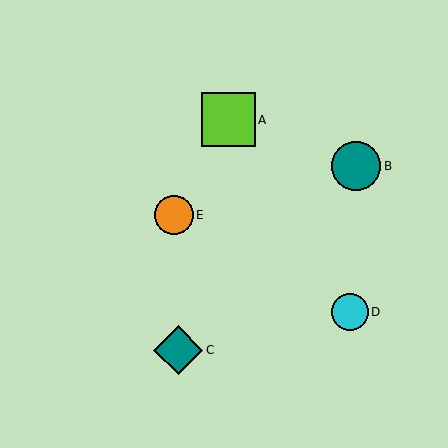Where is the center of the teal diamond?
The center of the teal diamond is at (178, 350).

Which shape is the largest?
The lime square (labeled A) is the largest.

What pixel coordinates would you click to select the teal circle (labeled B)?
Click at (356, 166) to select the teal circle B.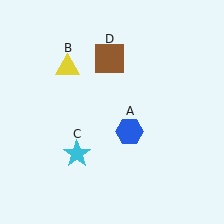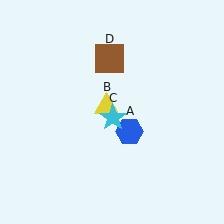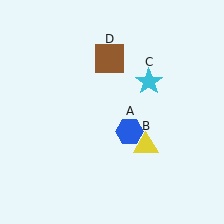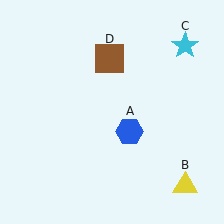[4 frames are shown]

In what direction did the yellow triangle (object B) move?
The yellow triangle (object B) moved down and to the right.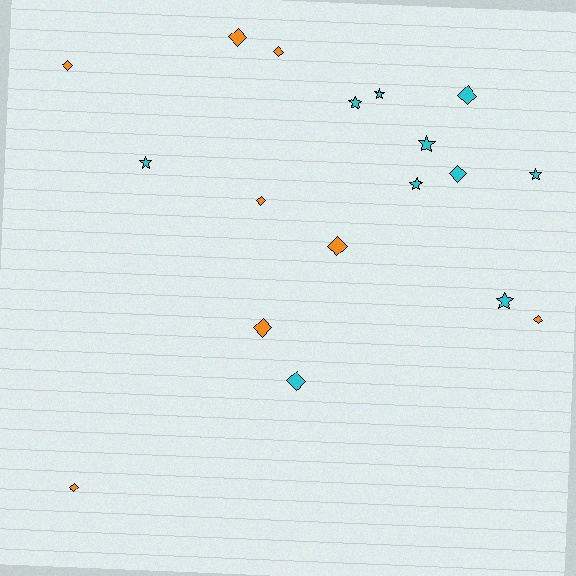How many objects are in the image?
There are 18 objects.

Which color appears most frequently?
Cyan, with 10 objects.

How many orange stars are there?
There are no orange stars.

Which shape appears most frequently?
Diamond, with 11 objects.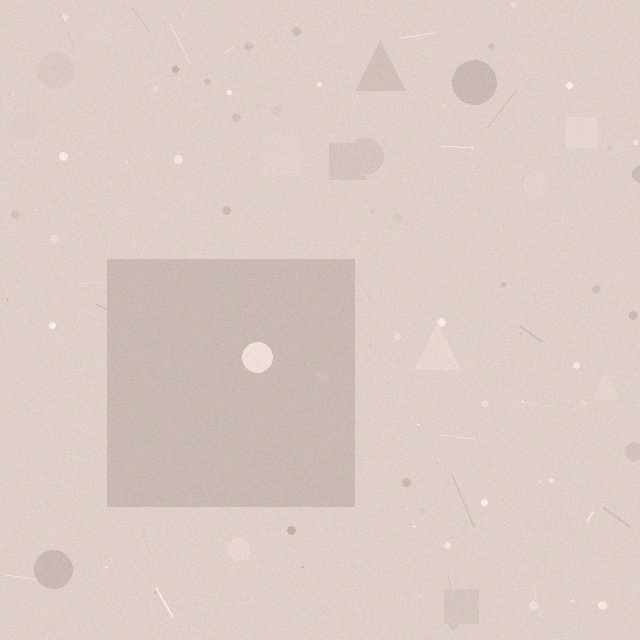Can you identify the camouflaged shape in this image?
The camouflaged shape is a square.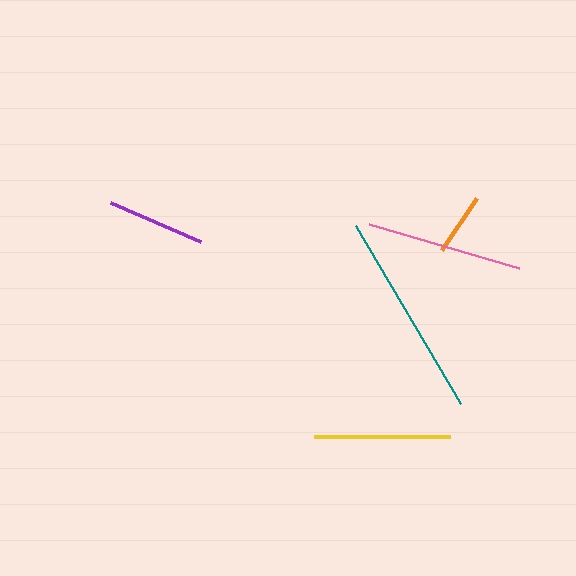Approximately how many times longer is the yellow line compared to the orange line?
The yellow line is approximately 2.2 times the length of the orange line.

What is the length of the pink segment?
The pink segment is approximately 157 pixels long.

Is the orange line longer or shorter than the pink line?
The pink line is longer than the orange line.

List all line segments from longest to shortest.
From longest to shortest: teal, pink, yellow, purple, orange.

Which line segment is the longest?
The teal line is the longest at approximately 206 pixels.